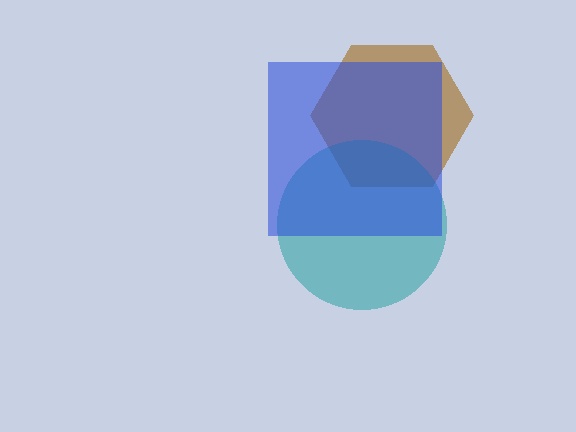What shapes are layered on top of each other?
The layered shapes are: a brown hexagon, a teal circle, a blue square.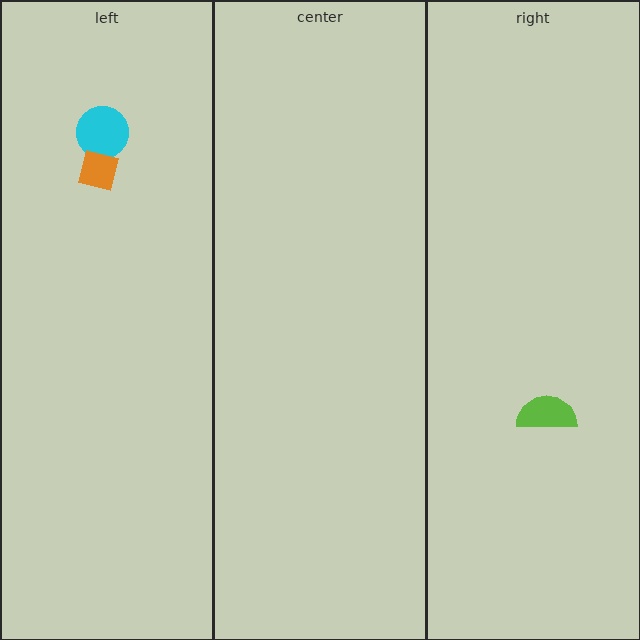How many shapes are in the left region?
2.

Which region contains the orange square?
The left region.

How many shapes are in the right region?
1.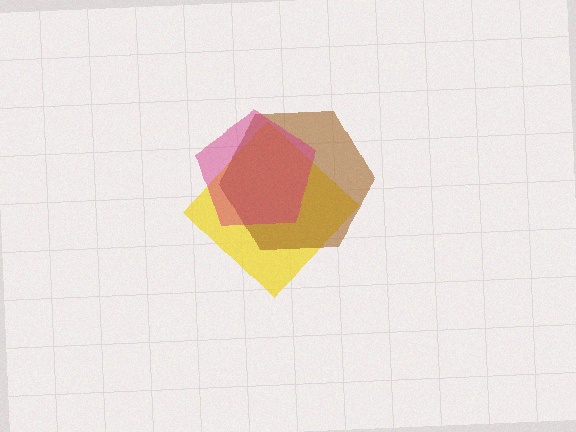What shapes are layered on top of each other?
The layered shapes are: a yellow diamond, a brown hexagon, a magenta pentagon.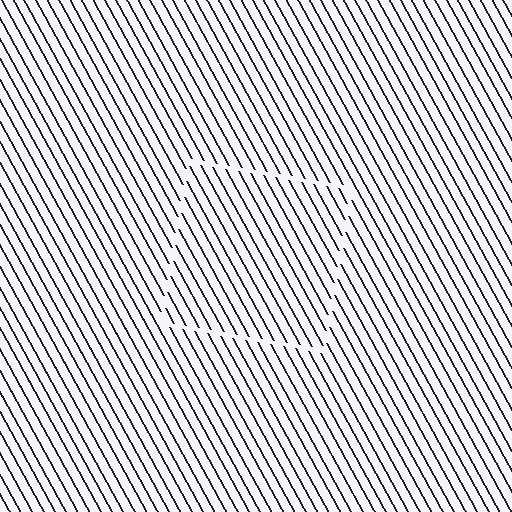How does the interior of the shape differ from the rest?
The interior of the shape contains the same grating, shifted by half a period — the contour is defined by the phase discontinuity where line-ends from the inner and outer gratings abut.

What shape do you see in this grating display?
An illusory square. The interior of the shape contains the same grating, shifted by half a period — the contour is defined by the phase discontinuity where line-ends from the inner and outer gratings abut.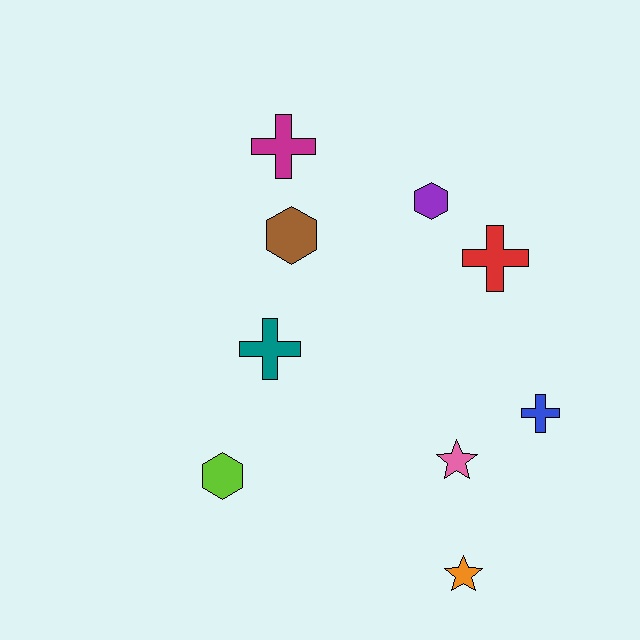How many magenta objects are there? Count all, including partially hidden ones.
There is 1 magenta object.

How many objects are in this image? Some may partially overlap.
There are 9 objects.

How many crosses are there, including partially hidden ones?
There are 4 crosses.